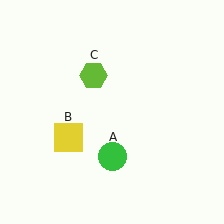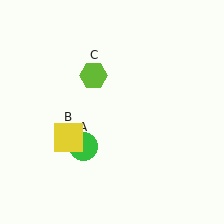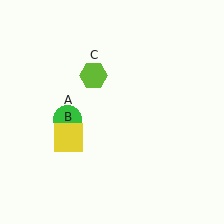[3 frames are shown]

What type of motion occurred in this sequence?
The green circle (object A) rotated clockwise around the center of the scene.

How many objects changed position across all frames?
1 object changed position: green circle (object A).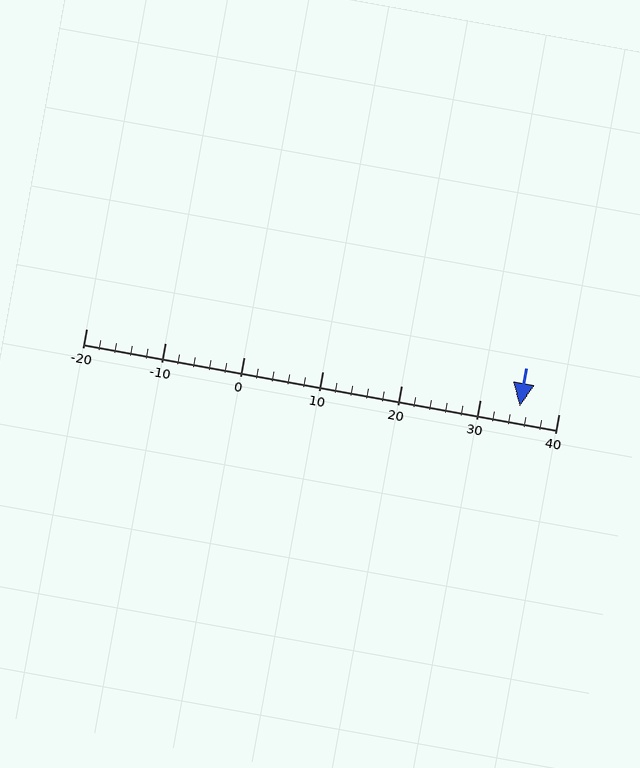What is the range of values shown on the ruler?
The ruler shows values from -20 to 40.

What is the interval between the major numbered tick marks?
The major tick marks are spaced 10 units apart.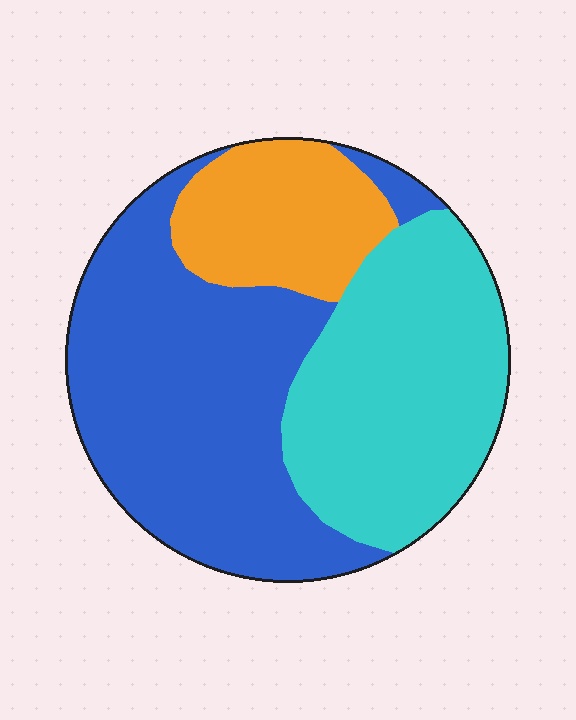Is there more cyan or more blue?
Blue.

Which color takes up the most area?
Blue, at roughly 45%.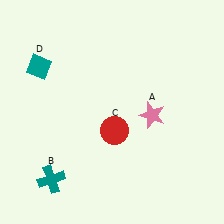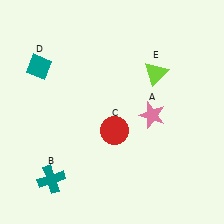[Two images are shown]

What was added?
A lime triangle (E) was added in Image 2.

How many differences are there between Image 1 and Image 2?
There is 1 difference between the two images.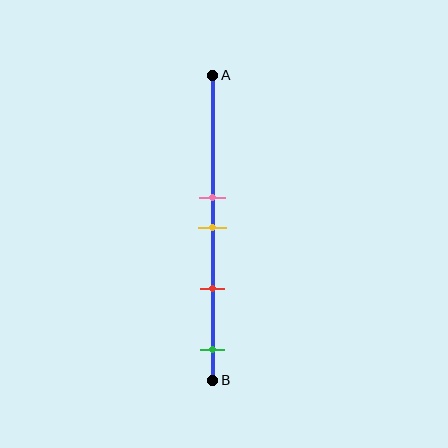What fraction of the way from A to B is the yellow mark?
The yellow mark is approximately 50% (0.5) of the way from A to B.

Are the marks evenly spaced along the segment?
No, the marks are not evenly spaced.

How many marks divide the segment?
There are 4 marks dividing the segment.